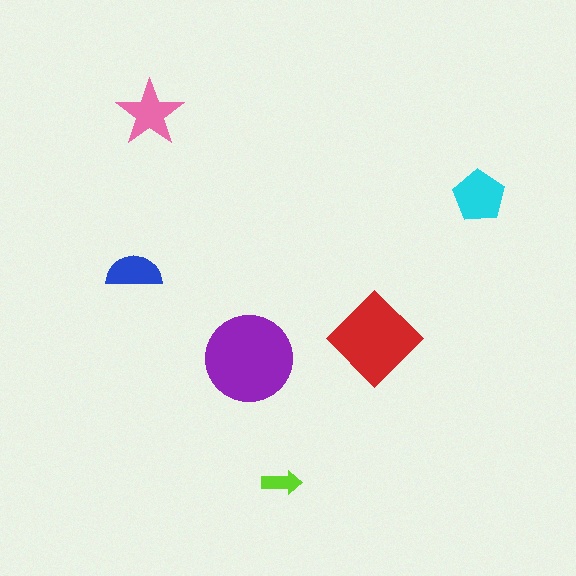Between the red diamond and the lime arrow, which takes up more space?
The red diamond.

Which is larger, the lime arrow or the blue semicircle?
The blue semicircle.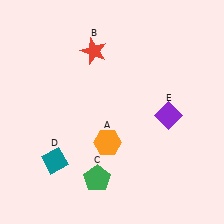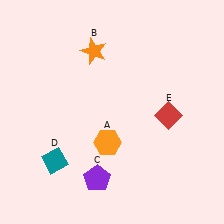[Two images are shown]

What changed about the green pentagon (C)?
In Image 1, C is green. In Image 2, it changed to purple.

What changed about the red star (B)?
In Image 1, B is red. In Image 2, it changed to orange.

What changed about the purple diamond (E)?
In Image 1, E is purple. In Image 2, it changed to red.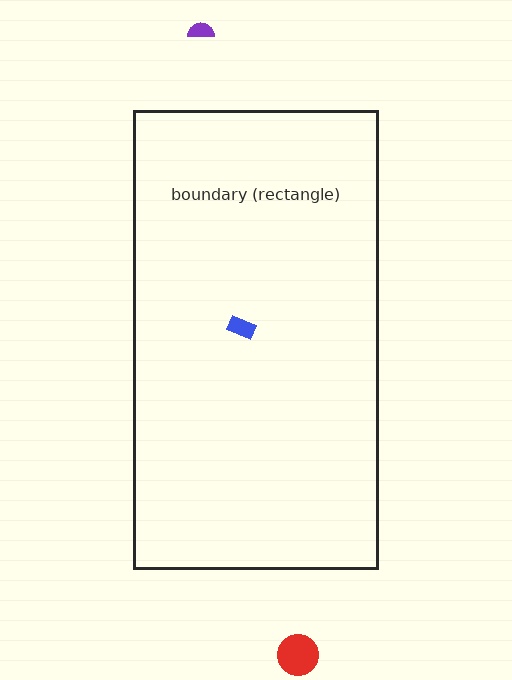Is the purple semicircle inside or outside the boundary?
Outside.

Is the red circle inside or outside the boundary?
Outside.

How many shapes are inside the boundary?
1 inside, 2 outside.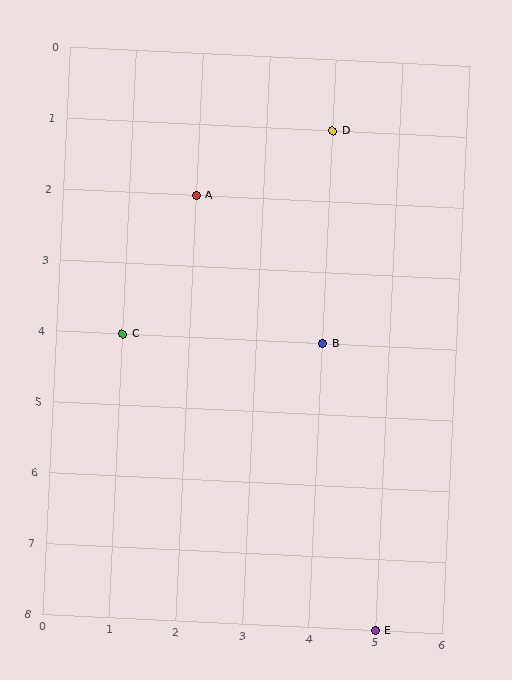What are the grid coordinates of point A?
Point A is at grid coordinates (2, 2).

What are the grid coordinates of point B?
Point B is at grid coordinates (4, 4).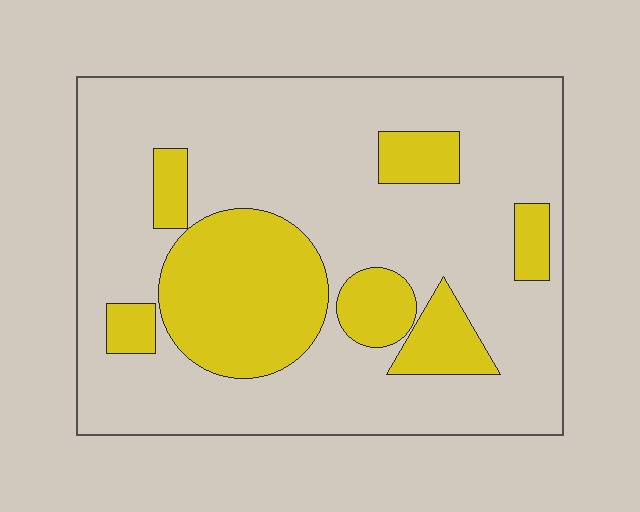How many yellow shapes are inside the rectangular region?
7.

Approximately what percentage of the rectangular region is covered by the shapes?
Approximately 25%.